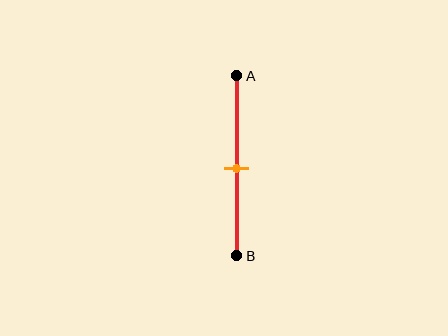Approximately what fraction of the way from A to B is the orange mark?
The orange mark is approximately 50% of the way from A to B.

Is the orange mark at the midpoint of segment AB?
Yes, the mark is approximately at the midpoint.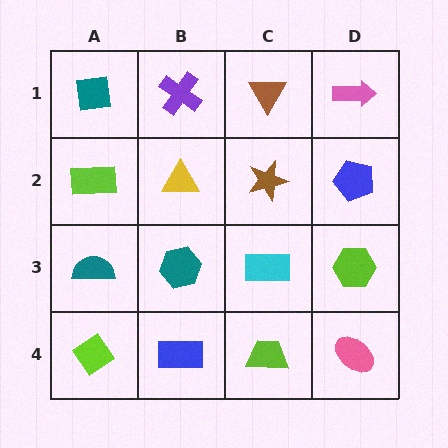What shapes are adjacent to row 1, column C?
A brown star (row 2, column C), a purple cross (row 1, column B), a pink arrow (row 1, column D).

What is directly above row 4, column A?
A teal semicircle.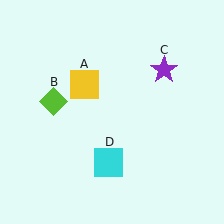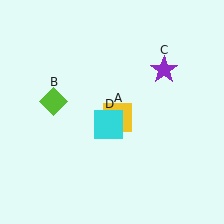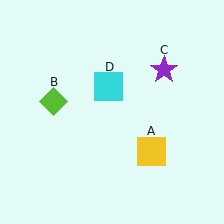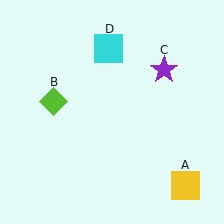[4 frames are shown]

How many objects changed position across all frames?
2 objects changed position: yellow square (object A), cyan square (object D).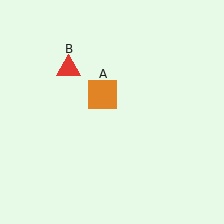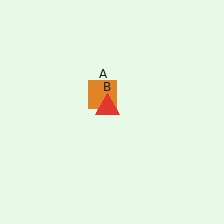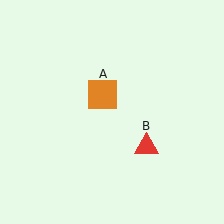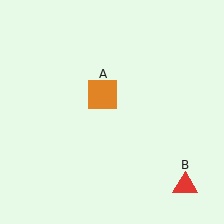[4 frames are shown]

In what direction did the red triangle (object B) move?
The red triangle (object B) moved down and to the right.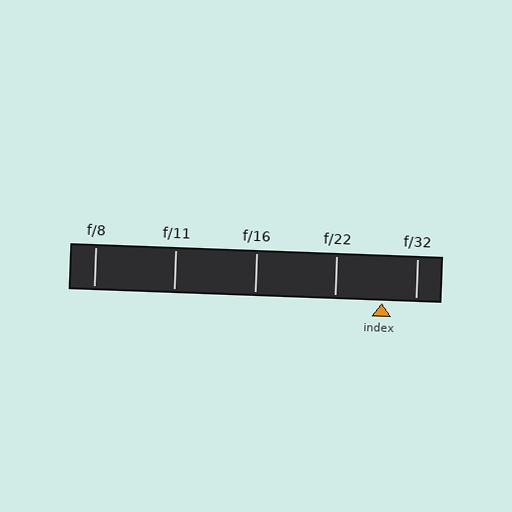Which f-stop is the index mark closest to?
The index mark is closest to f/32.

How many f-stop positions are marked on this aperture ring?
There are 5 f-stop positions marked.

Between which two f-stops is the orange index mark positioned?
The index mark is between f/22 and f/32.